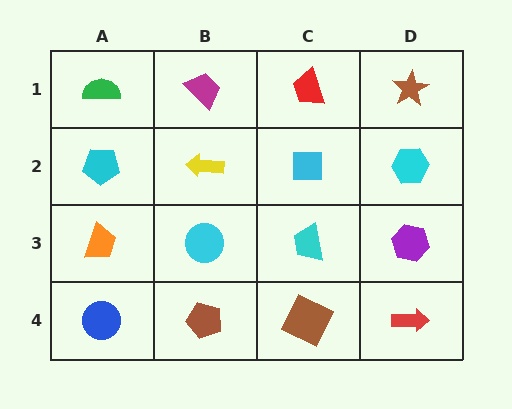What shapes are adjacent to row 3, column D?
A cyan hexagon (row 2, column D), a red arrow (row 4, column D), a cyan trapezoid (row 3, column C).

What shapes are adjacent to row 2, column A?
A green semicircle (row 1, column A), an orange trapezoid (row 3, column A), a yellow arrow (row 2, column B).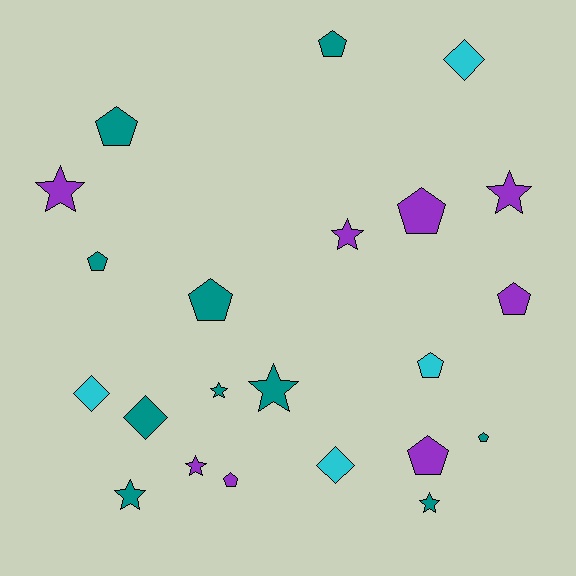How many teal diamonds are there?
There is 1 teal diamond.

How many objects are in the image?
There are 22 objects.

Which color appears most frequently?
Teal, with 10 objects.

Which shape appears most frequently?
Pentagon, with 10 objects.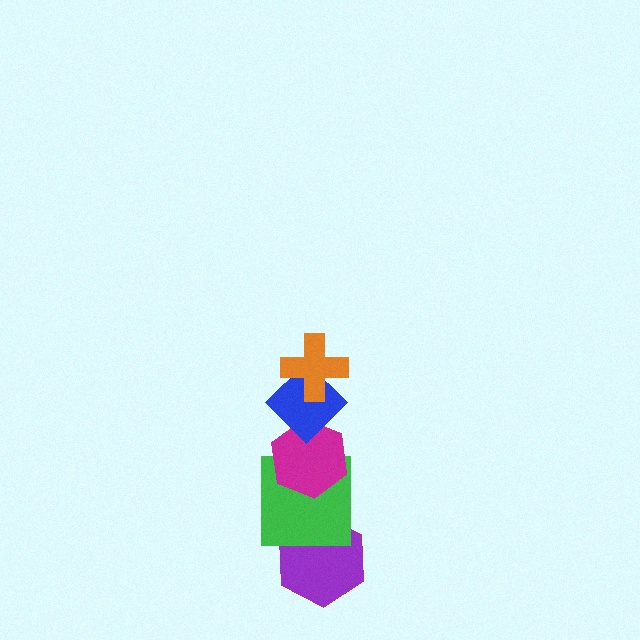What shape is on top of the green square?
The magenta hexagon is on top of the green square.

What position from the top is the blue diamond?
The blue diamond is 2nd from the top.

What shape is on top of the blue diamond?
The orange cross is on top of the blue diamond.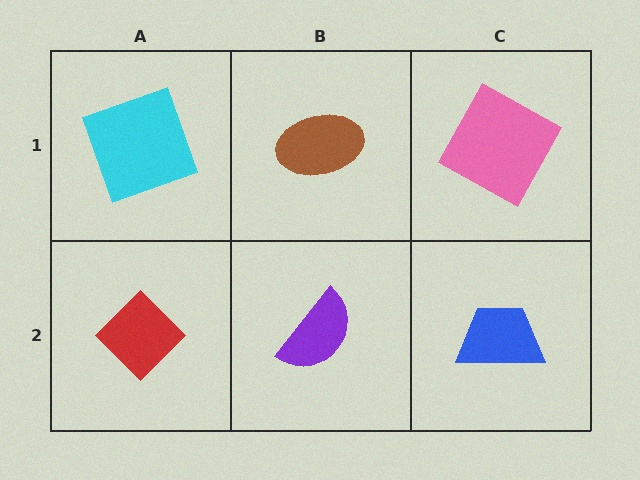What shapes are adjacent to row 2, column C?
A pink square (row 1, column C), a purple semicircle (row 2, column B).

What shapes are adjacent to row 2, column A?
A cyan square (row 1, column A), a purple semicircle (row 2, column B).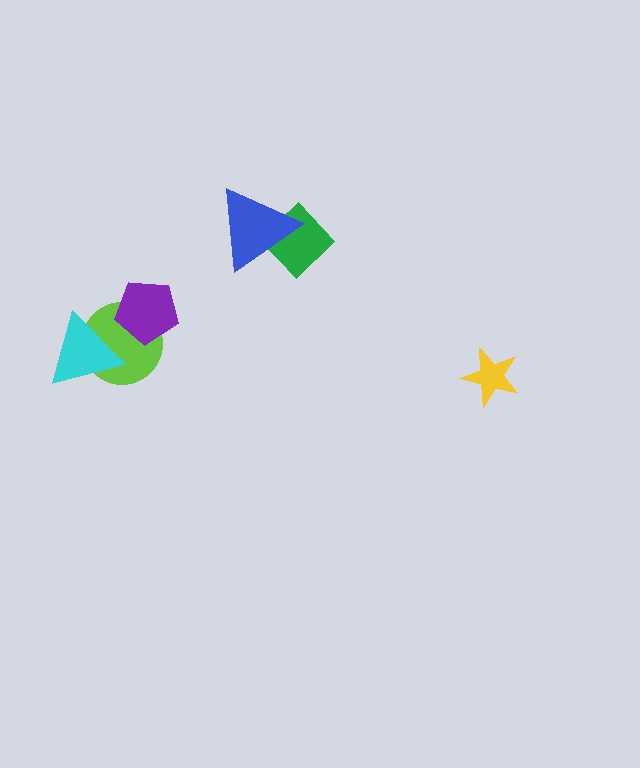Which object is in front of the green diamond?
The blue triangle is in front of the green diamond.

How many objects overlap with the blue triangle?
1 object overlaps with the blue triangle.